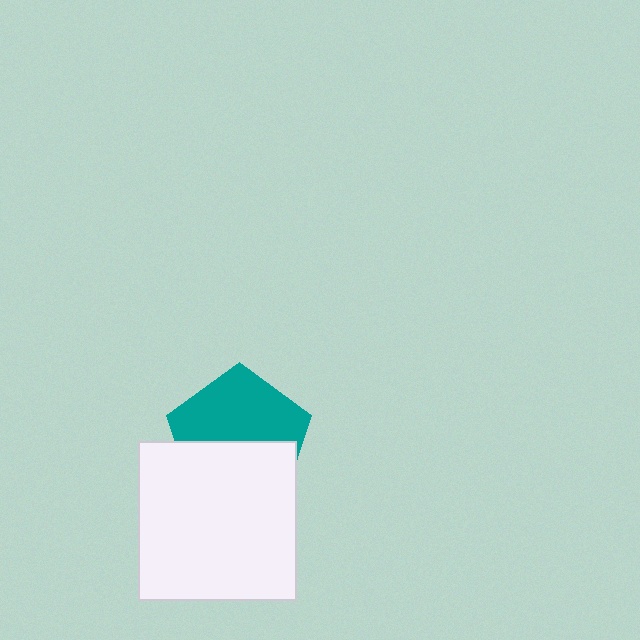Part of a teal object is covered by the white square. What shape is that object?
It is a pentagon.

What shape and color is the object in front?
The object in front is a white square.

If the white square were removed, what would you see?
You would see the complete teal pentagon.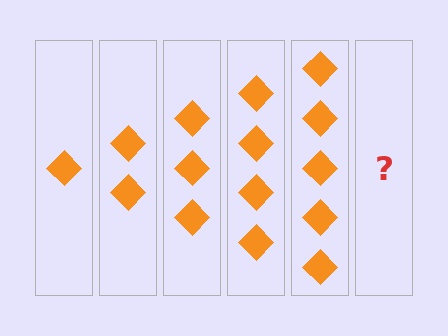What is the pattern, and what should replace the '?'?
The pattern is that each step adds one more diamond. The '?' should be 6 diamonds.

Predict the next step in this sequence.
The next step is 6 diamonds.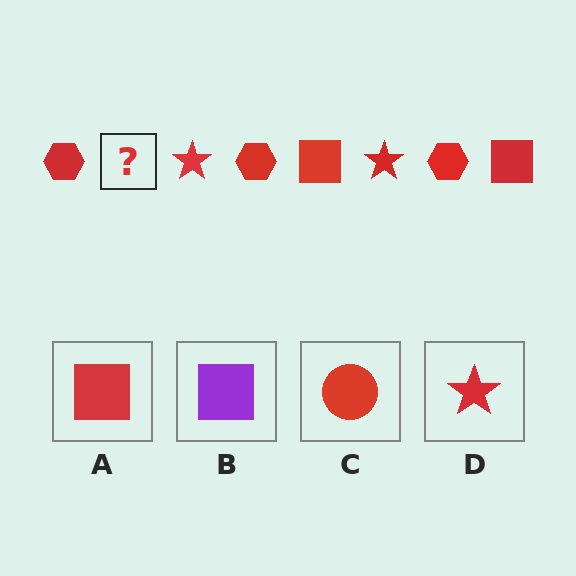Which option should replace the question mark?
Option A.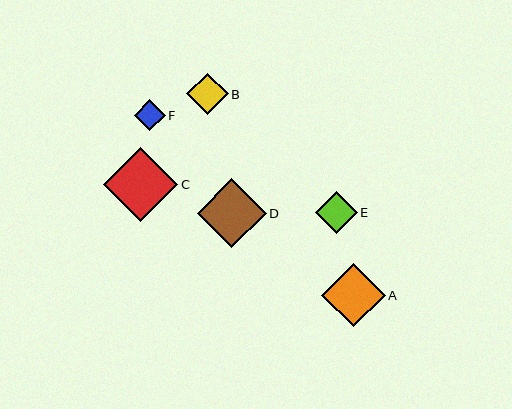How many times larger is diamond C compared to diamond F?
Diamond C is approximately 2.4 times the size of diamond F.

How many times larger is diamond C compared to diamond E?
Diamond C is approximately 1.8 times the size of diamond E.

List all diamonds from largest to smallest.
From largest to smallest: C, D, A, E, B, F.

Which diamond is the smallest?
Diamond F is the smallest with a size of approximately 31 pixels.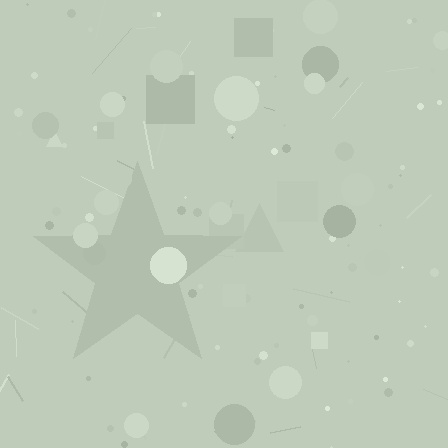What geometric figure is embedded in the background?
A star is embedded in the background.